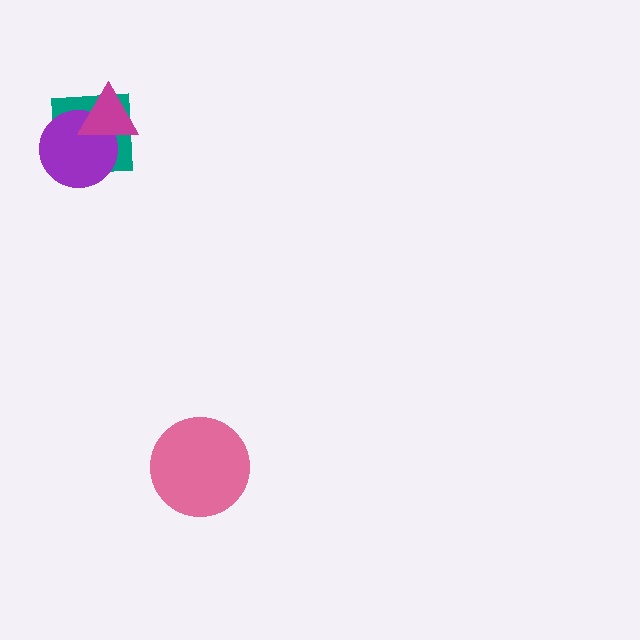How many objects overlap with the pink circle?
0 objects overlap with the pink circle.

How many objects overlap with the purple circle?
2 objects overlap with the purple circle.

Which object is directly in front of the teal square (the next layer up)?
The purple circle is directly in front of the teal square.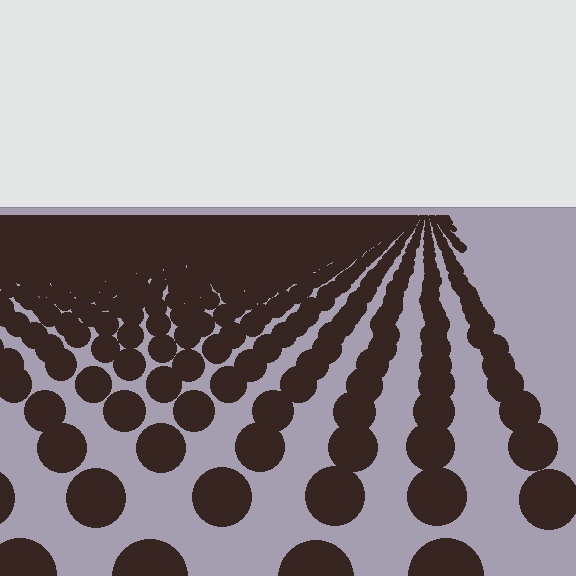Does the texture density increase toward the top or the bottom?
Density increases toward the top.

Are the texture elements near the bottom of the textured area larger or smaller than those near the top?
Larger. Near the bottom, elements are closer to the viewer and appear at a bigger on-screen size.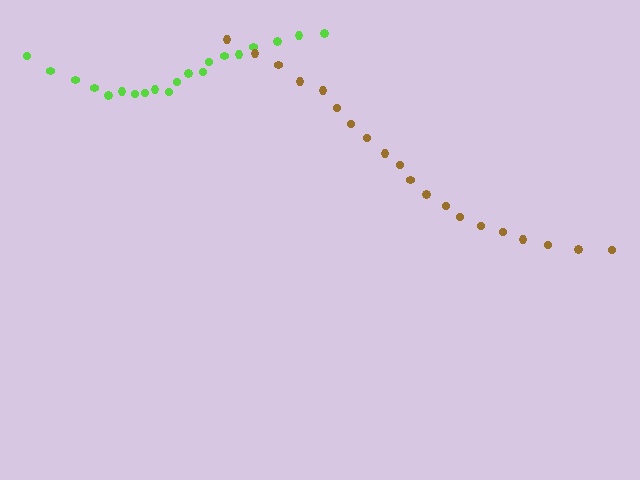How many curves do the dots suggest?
There are 2 distinct paths.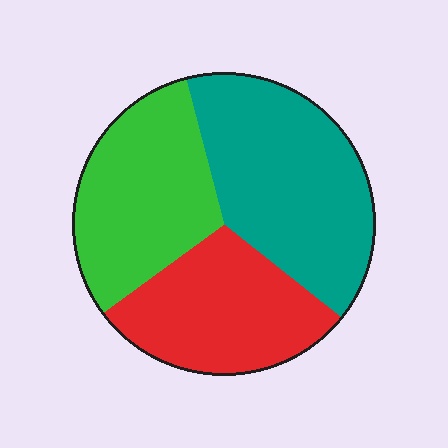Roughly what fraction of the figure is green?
Green takes up between a quarter and a half of the figure.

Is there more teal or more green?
Teal.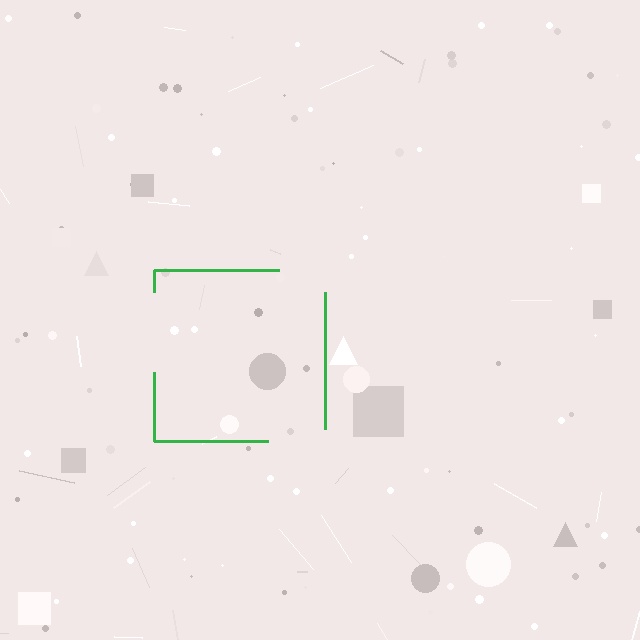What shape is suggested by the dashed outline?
The dashed outline suggests a square.